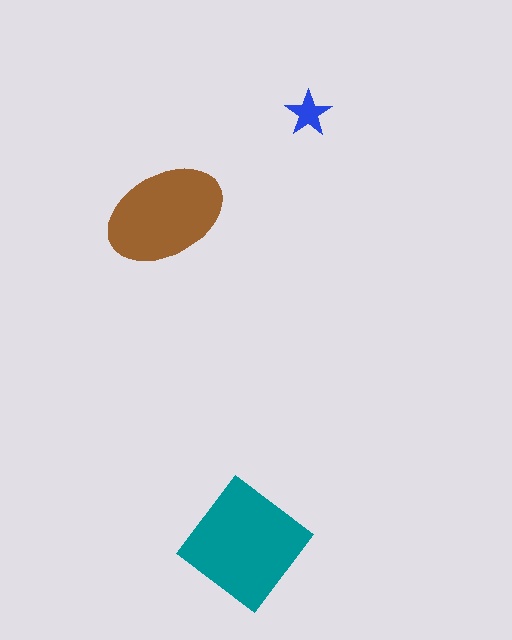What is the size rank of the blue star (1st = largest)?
3rd.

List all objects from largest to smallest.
The teal diamond, the brown ellipse, the blue star.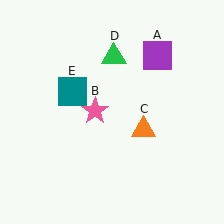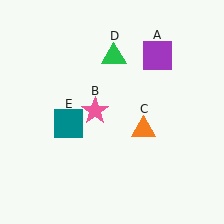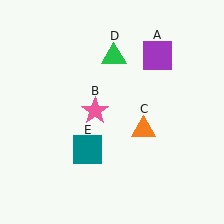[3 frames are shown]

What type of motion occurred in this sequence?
The teal square (object E) rotated counterclockwise around the center of the scene.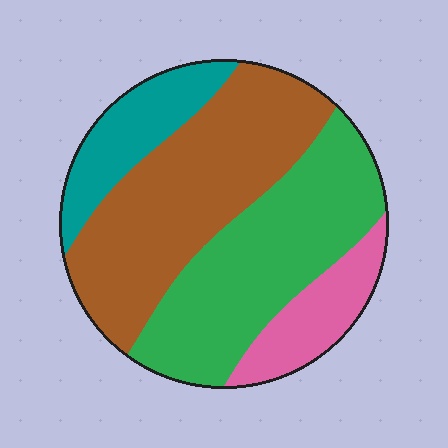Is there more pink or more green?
Green.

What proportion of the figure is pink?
Pink takes up about one eighth (1/8) of the figure.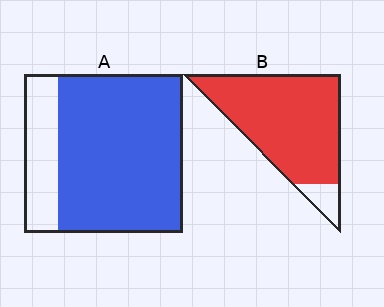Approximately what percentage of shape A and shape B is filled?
A is approximately 80% and B is approximately 90%.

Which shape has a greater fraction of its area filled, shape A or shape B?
Shape B.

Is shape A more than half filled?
Yes.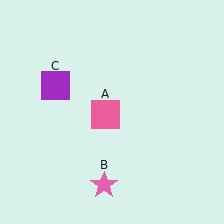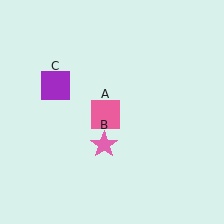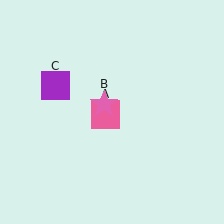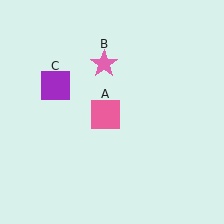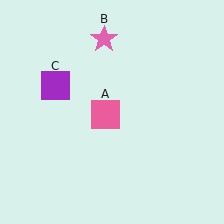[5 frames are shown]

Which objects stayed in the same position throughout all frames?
Pink square (object A) and purple square (object C) remained stationary.